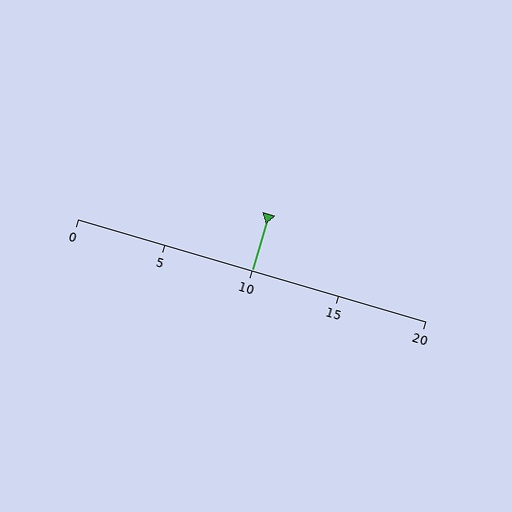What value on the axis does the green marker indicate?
The marker indicates approximately 10.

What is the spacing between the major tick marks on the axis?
The major ticks are spaced 5 apart.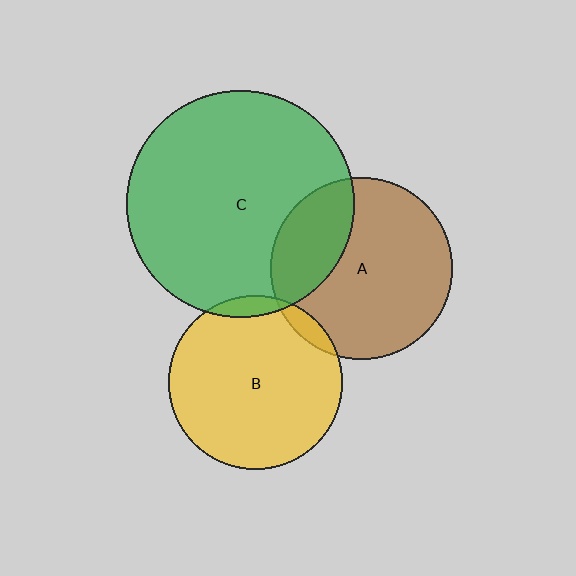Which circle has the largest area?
Circle C (green).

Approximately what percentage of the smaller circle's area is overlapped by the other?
Approximately 5%.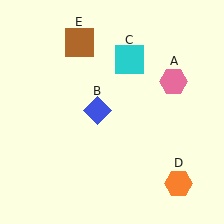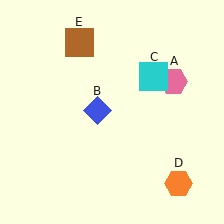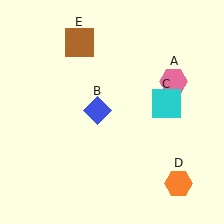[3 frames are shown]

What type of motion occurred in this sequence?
The cyan square (object C) rotated clockwise around the center of the scene.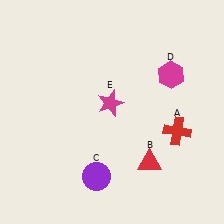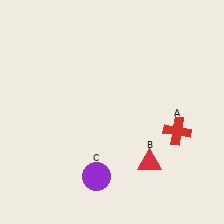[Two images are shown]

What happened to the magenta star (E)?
The magenta star (E) was removed in Image 2. It was in the top-left area of Image 1.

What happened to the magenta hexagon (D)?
The magenta hexagon (D) was removed in Image 2. It was in the top-right area of Image 1.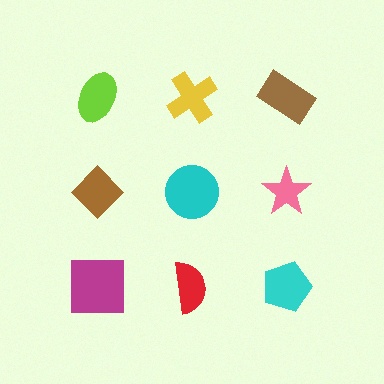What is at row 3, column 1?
A magenta square.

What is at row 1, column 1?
A lime ellipse.